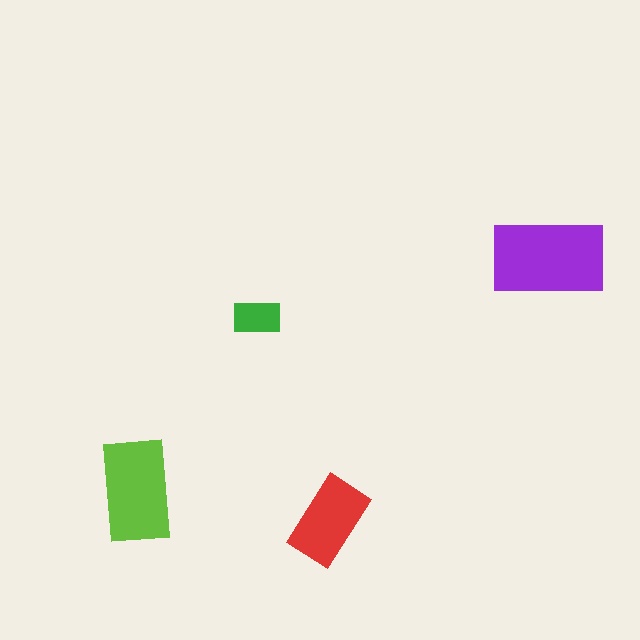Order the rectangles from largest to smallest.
the purple one, the lime one, the red one, the green one.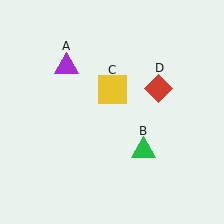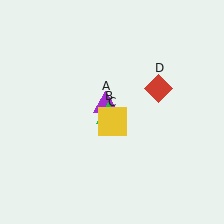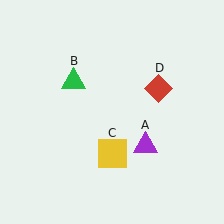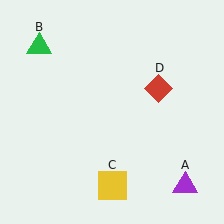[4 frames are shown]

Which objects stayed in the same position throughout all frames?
Red diamond (object D) remained stationary.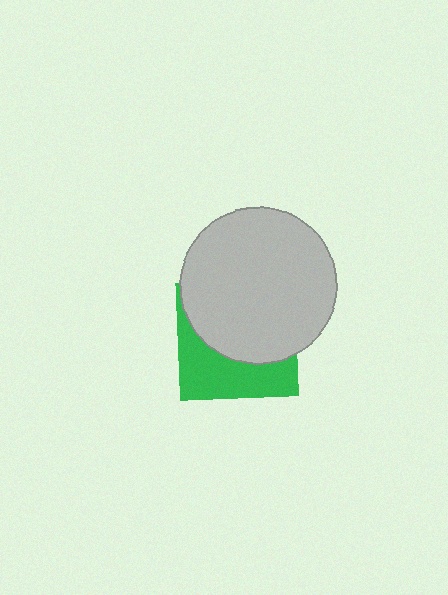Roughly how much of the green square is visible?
A small part of it is visible (roughly 41%).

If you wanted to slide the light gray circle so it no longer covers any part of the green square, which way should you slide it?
Slide it up — that is the most direct way to separate the two shapes.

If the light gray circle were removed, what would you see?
You would see the complete green square.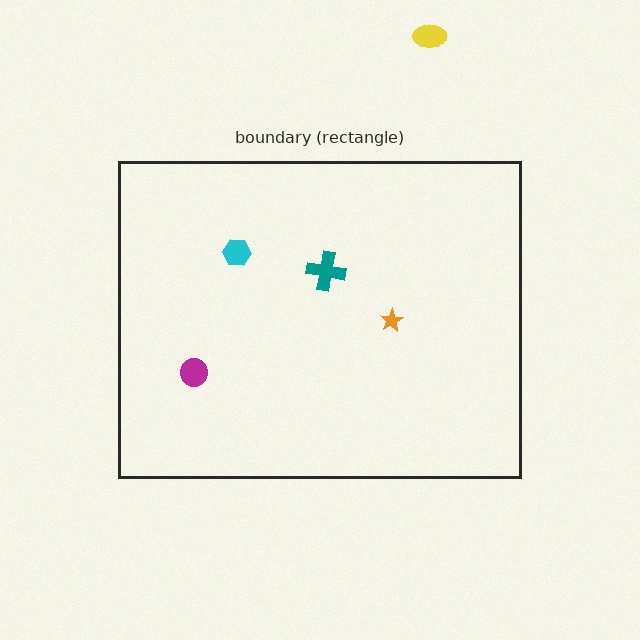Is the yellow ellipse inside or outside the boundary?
Outside.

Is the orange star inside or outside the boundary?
Inside.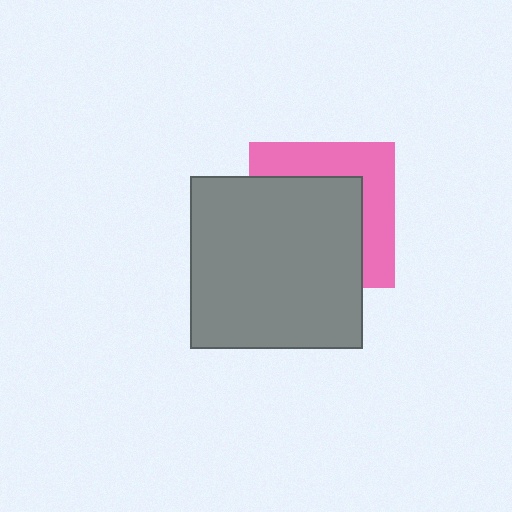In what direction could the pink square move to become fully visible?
The pink square could move toward the upper-right. That would shift it out from behind the gray square entirely.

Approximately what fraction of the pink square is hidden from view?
Roughly 60% of the pink square is hidden behind the gray square.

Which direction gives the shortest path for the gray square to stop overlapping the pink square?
Moving toward the lower-left gives the shortest separation.